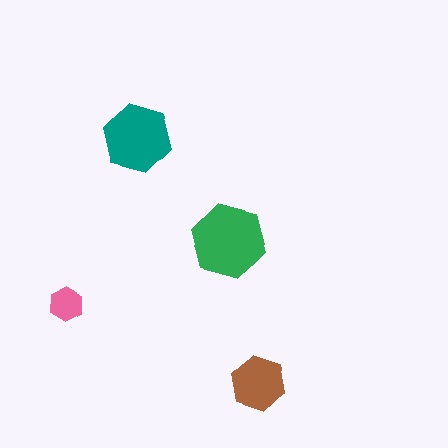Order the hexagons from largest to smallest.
the green one, the teal one, the brown one, the pink one.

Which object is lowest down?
The brown hexagon is bottommost.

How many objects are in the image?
There are 4 objects in the image.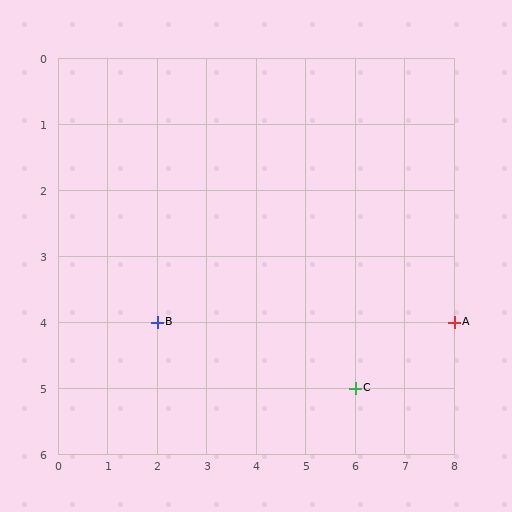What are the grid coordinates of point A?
Point A is at grid coordinates (8, 4).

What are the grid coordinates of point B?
Point B is at grid coordinates (2, 4).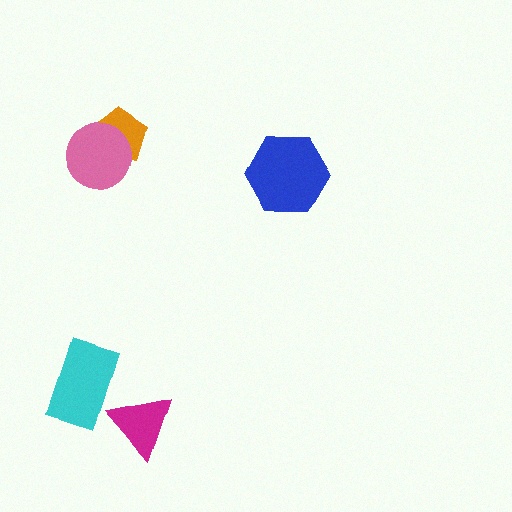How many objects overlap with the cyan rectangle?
1 object overlaps with the cyan rectangle.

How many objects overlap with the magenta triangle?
1 object overlaps with the magenta triangle.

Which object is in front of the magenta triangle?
The cyan rectangle is in front of the magenta triangle.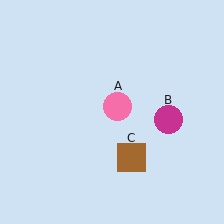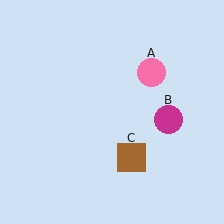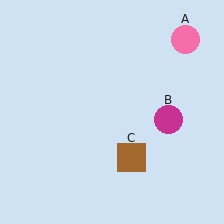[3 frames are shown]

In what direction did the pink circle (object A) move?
The pink circle (object A) moved up and to the right.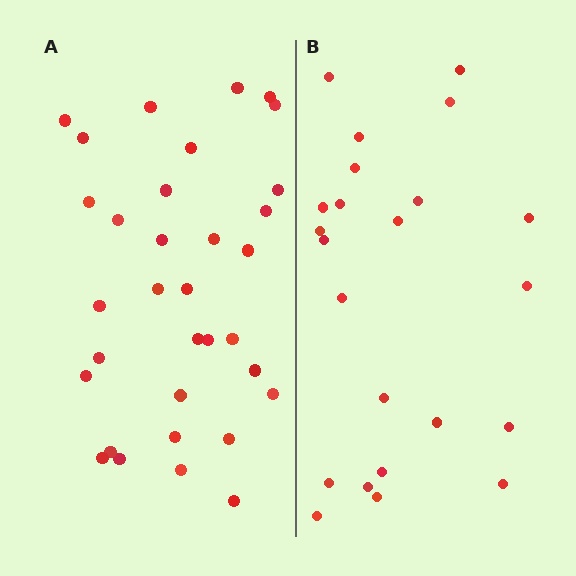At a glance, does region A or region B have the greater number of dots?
Region A (the left region) has more dots.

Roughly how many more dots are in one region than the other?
Region A has roughly 10 or so more dots than region B.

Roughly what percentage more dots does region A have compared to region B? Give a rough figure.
About 45% more.